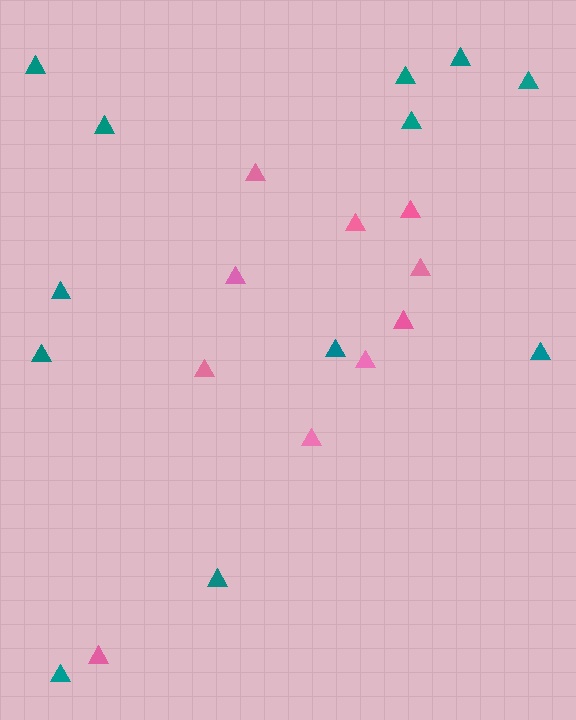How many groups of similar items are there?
There are 2 groups: one group of pink triangles (10) and one group of teal triangles (12).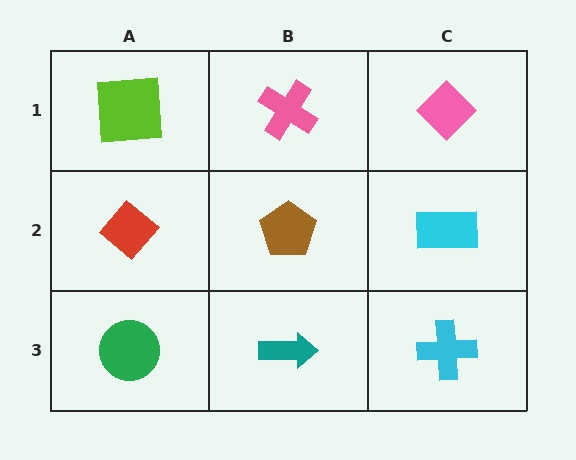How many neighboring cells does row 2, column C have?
3.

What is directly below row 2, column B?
A teal arrow.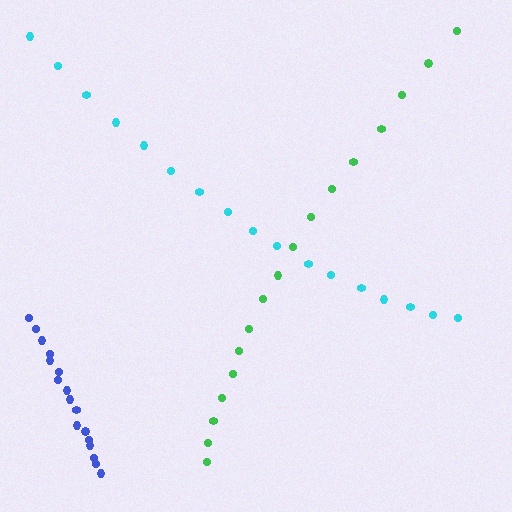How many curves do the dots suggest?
There are 3 distinct paths.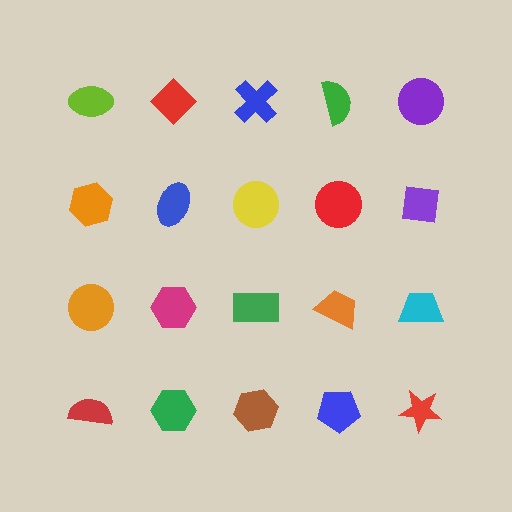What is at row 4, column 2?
A green hexagon.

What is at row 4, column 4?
A blue pentagon.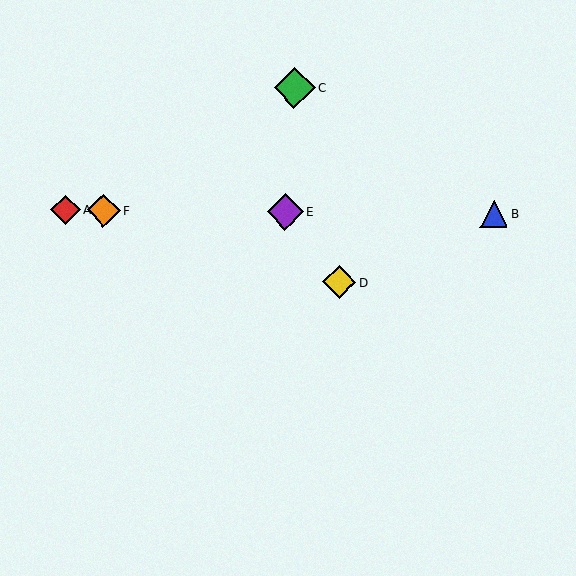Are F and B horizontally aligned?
Yes, both are at y≈210.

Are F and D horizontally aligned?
No, F is at y≈210 and D is at y≈282.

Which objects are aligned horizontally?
Objects A, B, E, F are aligned horizontally.